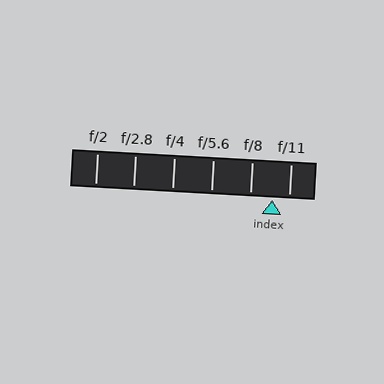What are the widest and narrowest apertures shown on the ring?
The widest aperture shown is f/2 and the narrowest is f/11.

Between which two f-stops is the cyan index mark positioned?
The index mark is between f/8 and f/11.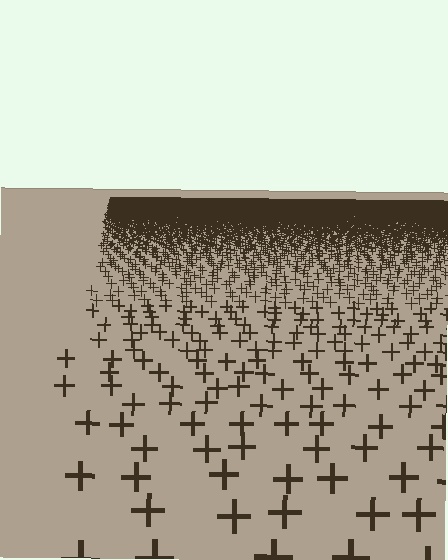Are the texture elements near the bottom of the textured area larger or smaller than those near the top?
Larger. Near the bottom, elements are closer to the viewer and appear at a bigger on-screen size.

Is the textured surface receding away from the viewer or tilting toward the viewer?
The surface is receding away from the viewer. Texture elements get smaller and denser toward the top.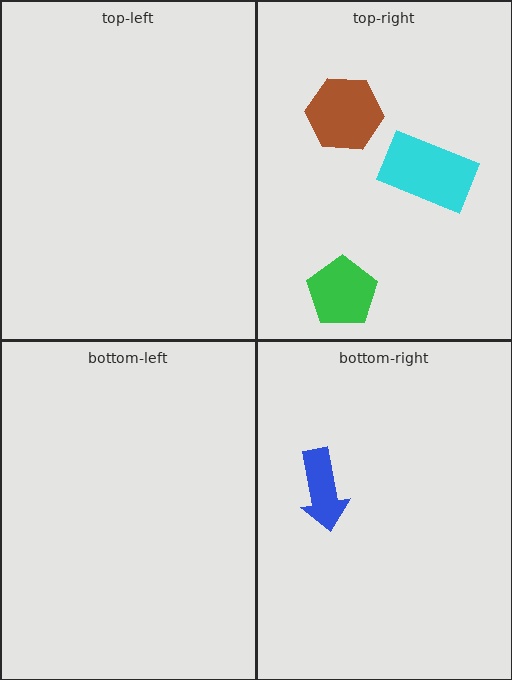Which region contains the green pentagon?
The top-right region.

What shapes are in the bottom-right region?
The blue arrow.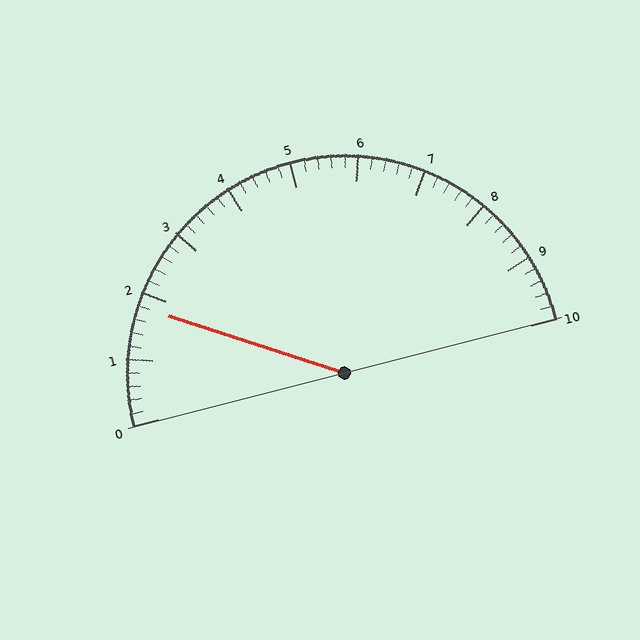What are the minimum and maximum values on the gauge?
The gauge ranges from 0 to 10.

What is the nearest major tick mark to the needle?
The nearest major tick mark is 2.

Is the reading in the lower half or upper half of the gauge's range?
The reading is in the lower half of the range (0 to 10).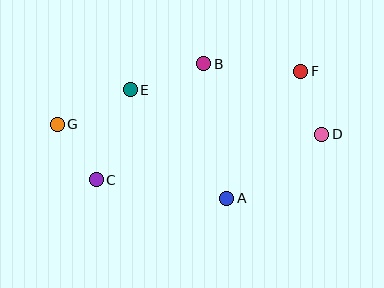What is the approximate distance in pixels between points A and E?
The distance between A and E is approximately 145 pixels.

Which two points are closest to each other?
Points D and F are closest to each other.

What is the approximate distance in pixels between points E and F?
The distance between E and F is approximately 172 pixels.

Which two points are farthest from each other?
Points D and G are farthest from each other.